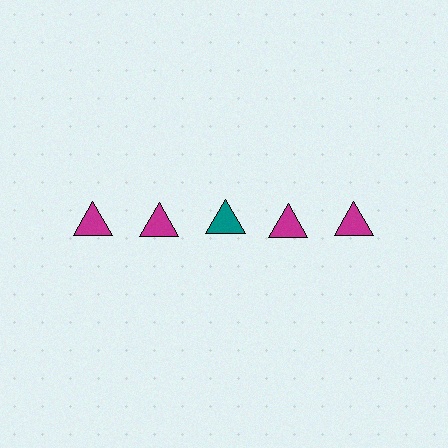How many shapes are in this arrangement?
There are 5 shapes arranged in a grid pattern.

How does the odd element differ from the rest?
It has a different color: teal instead of magenta.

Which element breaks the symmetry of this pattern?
The teal triangle in the top row, center column breaks the symmetry. All other shapes are magenta triangles.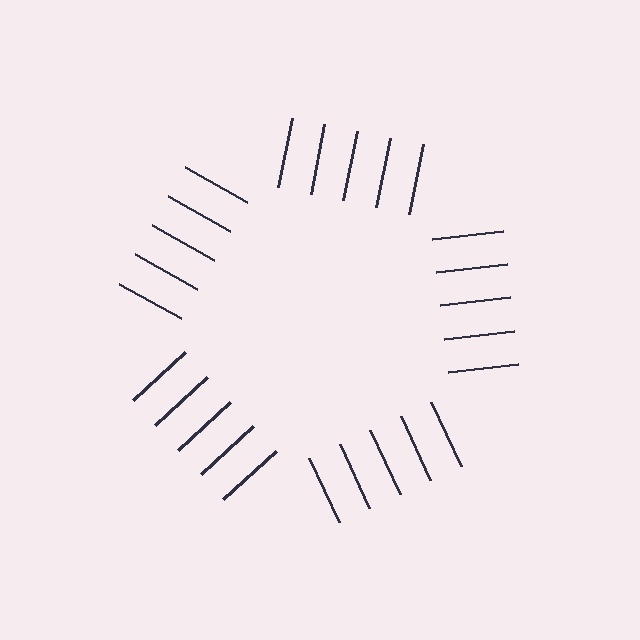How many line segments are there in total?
25 — 5 along each of the 5 edges.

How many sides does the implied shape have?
5 sides — the line-ends trace a pentagon.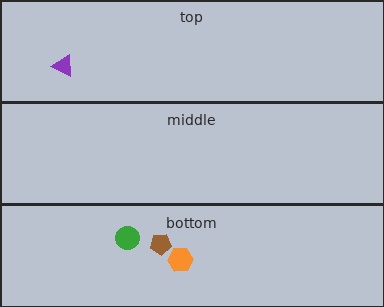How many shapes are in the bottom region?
3.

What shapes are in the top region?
The purple triangle.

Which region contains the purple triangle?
The top region.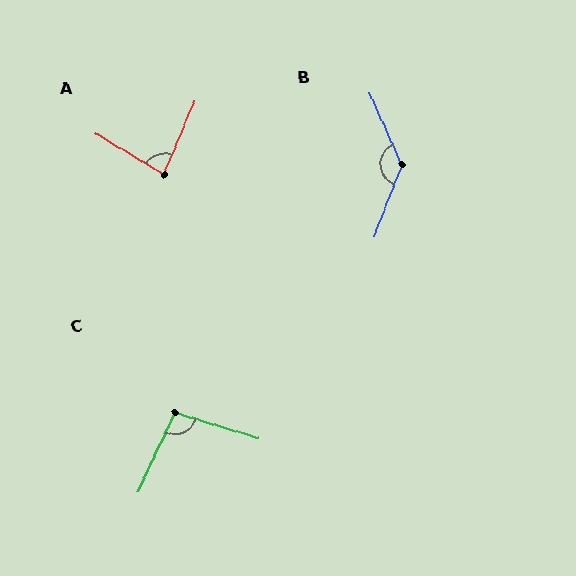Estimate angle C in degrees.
Approximately 98 degrees.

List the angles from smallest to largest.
A (82°), C (98°), B (135°).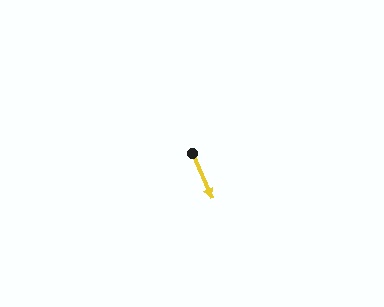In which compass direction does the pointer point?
Southeast.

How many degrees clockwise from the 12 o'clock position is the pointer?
Approximately 156 degrees.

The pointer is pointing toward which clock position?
Roughly 5 o'clock.